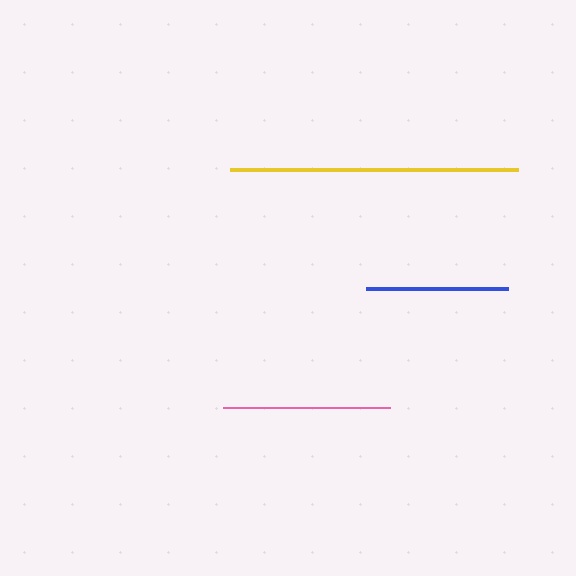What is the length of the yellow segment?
The yellow segment is approximately 288 pixels long.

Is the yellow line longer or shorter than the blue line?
The yellow line is longer than the blue line.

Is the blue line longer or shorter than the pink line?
The pink line is longer than the blue line.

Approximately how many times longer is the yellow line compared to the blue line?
The yellow line is approximately 2.0 times the length of the blue line.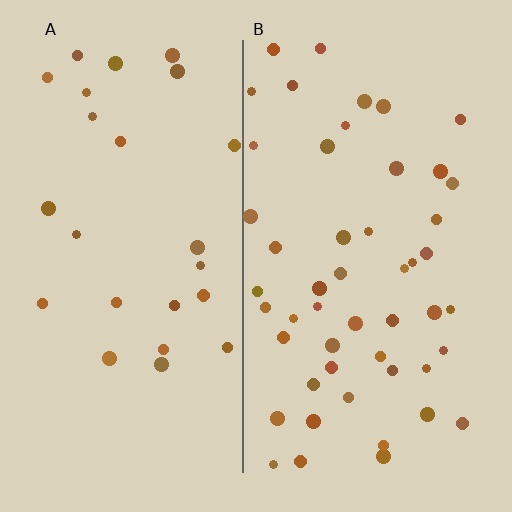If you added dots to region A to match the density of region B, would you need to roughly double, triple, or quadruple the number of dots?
Approximately double.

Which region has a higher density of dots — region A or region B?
B (the right).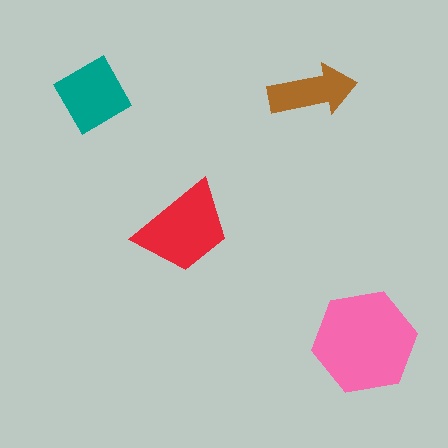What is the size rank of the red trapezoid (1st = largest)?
2nd.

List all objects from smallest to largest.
The brown arrow, the teal square, the red trapezoid, the pink hexagon.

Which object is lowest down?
The pink hexagon is bottommost.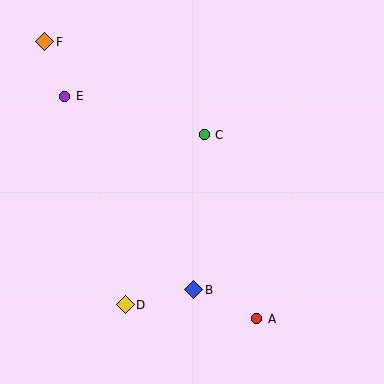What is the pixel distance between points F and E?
The distance between F and E is 58 pixels.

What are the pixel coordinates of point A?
Point A is at (257, 319).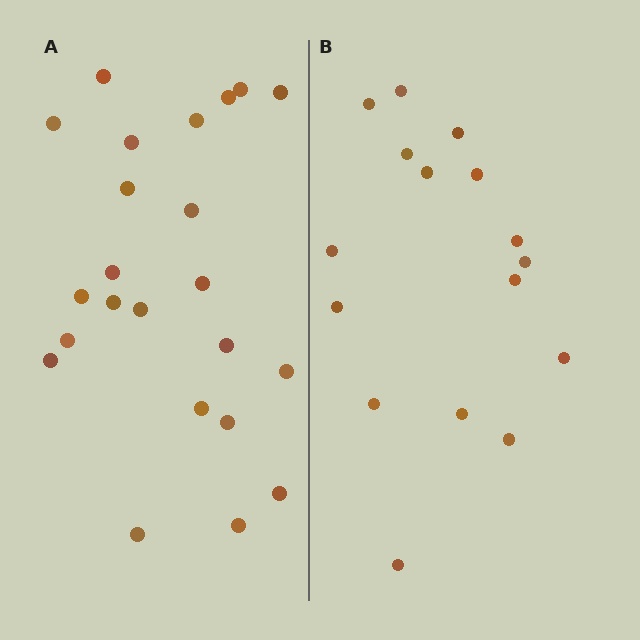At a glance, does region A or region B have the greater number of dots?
Region A (the left region) has more dots.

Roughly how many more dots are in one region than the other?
Region A has roughly 8 or so more dots than region B.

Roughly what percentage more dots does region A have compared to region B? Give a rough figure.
About 45% more.